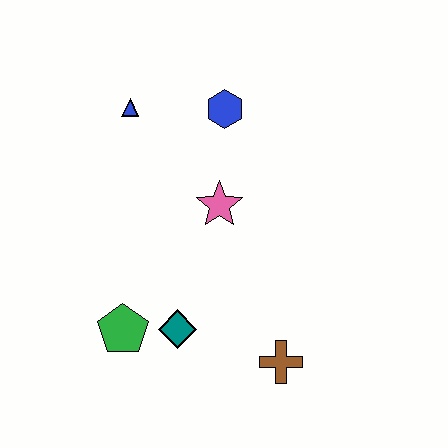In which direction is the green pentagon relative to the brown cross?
The green pentagon is to the left of the brown cross.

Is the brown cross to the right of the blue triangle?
Yes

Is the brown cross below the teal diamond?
Yes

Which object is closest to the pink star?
The blue hexagon is closest to the pink star.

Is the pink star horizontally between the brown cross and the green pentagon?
Yes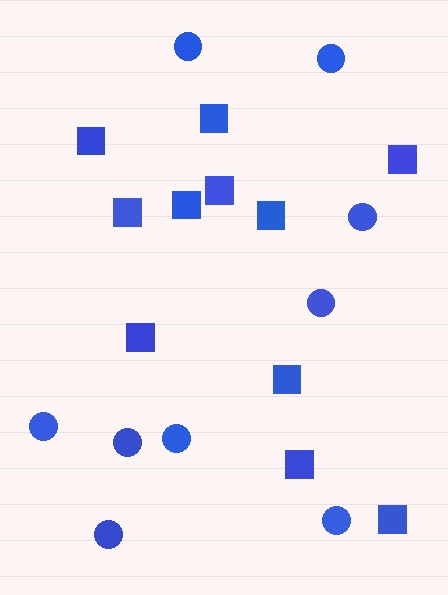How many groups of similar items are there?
There are 2 groups: one group of squares (11) and one group of circles (9).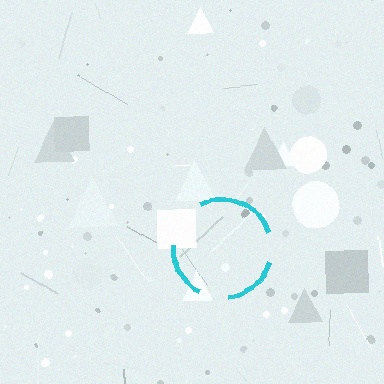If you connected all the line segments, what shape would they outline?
They would outline a circle.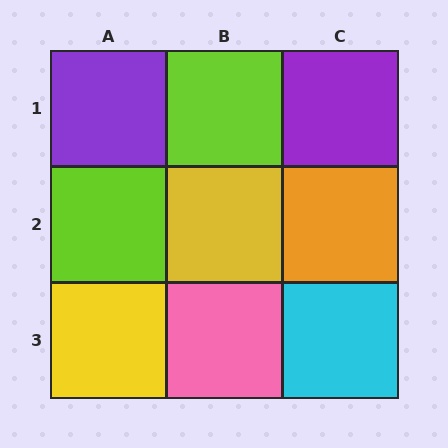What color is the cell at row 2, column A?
Lime.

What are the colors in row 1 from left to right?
Purple, lime, purple.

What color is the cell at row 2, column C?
Orange.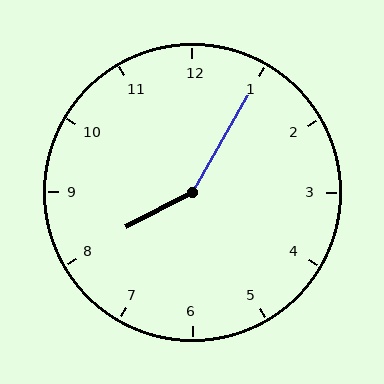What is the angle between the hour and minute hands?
Approximately 148 degrees.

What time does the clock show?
8:05.